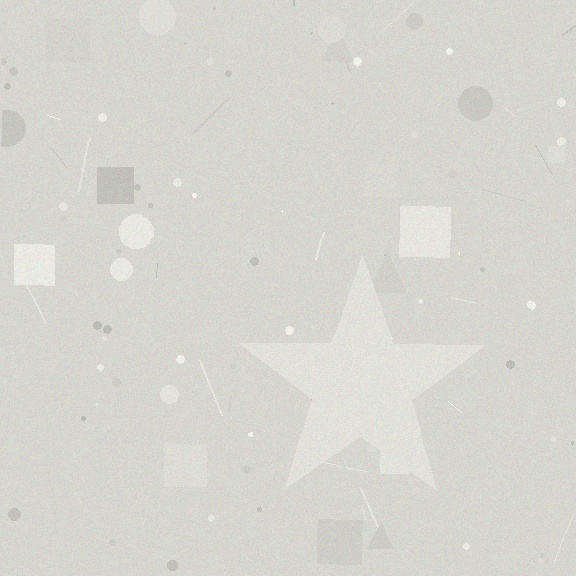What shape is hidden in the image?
A star is hidden in the image.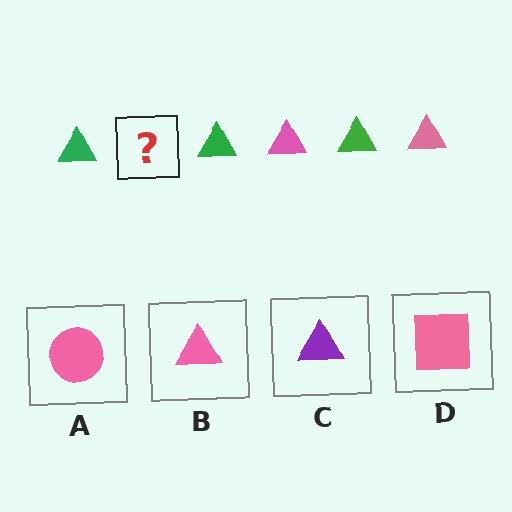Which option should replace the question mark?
Option B.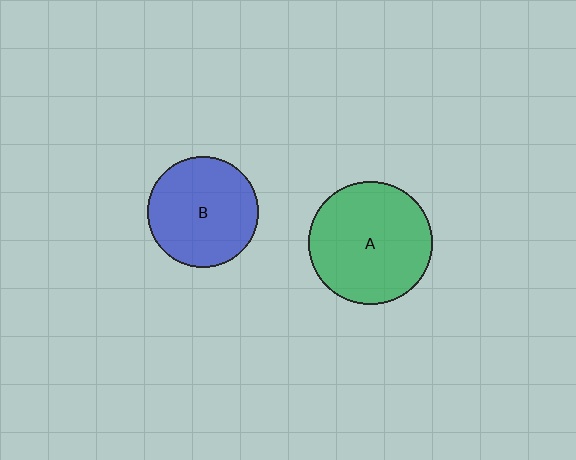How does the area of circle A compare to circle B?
Approximately 1.2 times.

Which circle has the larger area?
Circle A (green).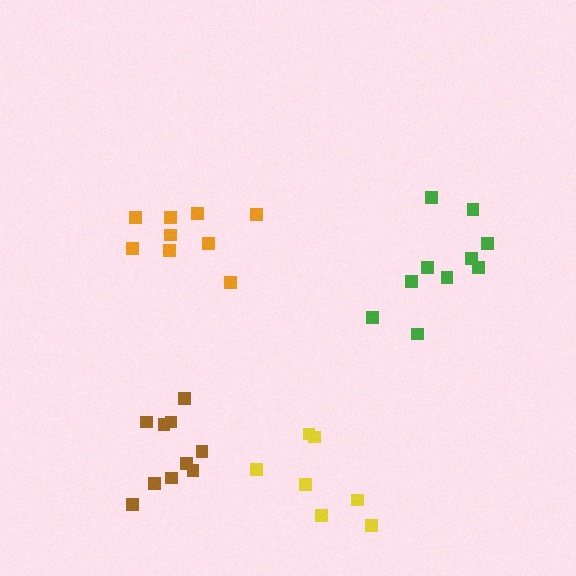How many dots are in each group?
Group 1: 10 dots, Group 2: 10 dots, Group 3: 9 dots, Group 4: 7 dots (36 total).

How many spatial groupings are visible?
There are 4 spatial groupings.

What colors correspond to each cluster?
The clusters are colored: brown, green, orange, yellow.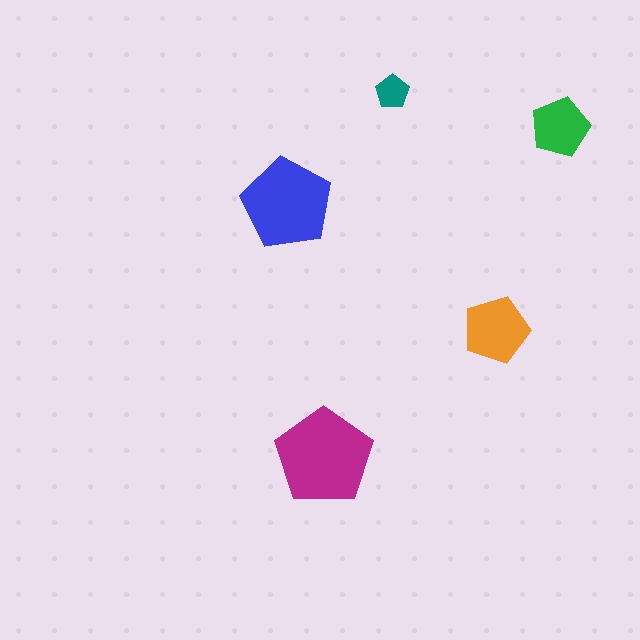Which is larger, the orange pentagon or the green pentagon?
The orange one.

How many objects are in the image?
There are 5 objects in the image.